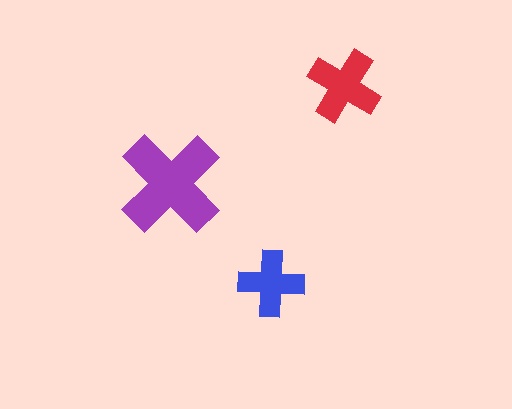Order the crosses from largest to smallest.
the purple one, the red one, the blue one.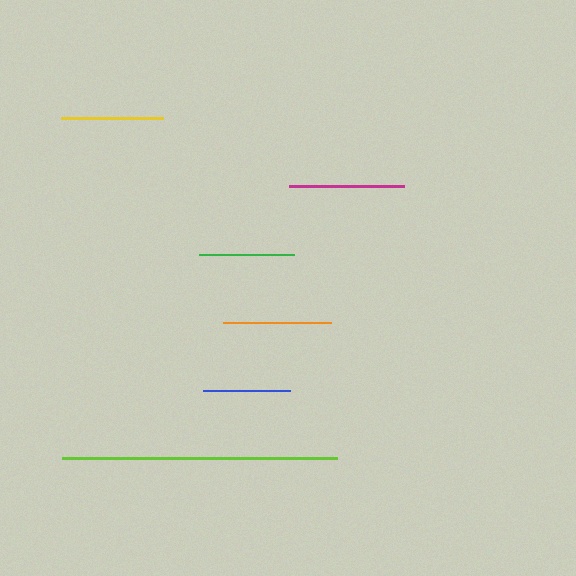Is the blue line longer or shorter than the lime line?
The lime line is longer than the blue line.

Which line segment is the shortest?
The blue line is the shortest at approximately 87 pixels.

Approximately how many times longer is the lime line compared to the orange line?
The lime line is approximately 2.6 times the length of the orange line.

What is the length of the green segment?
The green segment is approximately 94 pixels long.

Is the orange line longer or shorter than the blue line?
The orange line is longer than the blue line.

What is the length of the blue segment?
The blue segment is approximately 87 pixels long.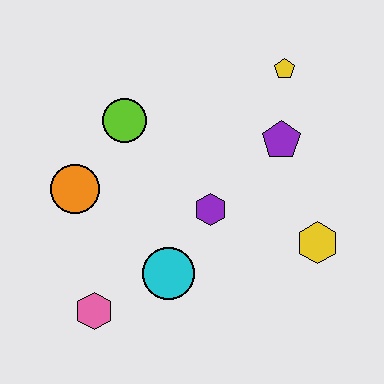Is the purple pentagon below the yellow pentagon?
Yes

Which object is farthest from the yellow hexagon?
The orange circle is farthest from the yellow hexagon.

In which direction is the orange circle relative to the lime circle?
The orange circle is below the lime circle.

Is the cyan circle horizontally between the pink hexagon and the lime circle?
No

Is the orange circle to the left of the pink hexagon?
Yes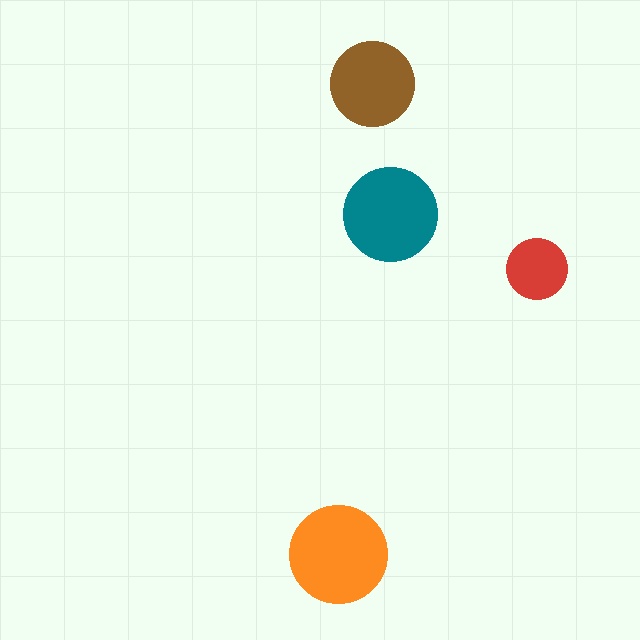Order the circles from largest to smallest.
the orange one, the teal one, the brown one, the red one.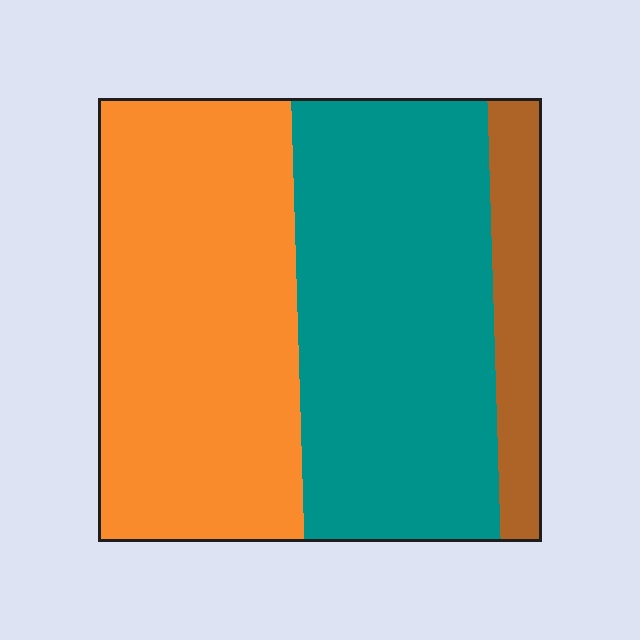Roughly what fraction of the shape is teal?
Teal covers around 45% of the shape.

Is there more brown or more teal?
Teal.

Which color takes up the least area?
Brown, at roughly 10%.